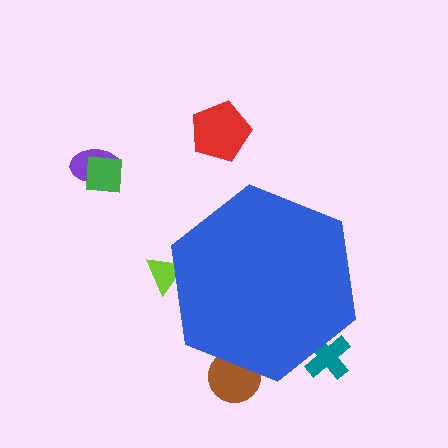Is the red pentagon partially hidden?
No, the red pentagon is fully visible.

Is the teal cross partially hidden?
Yes, the teal cross is partially hidden behind the blue hexagon.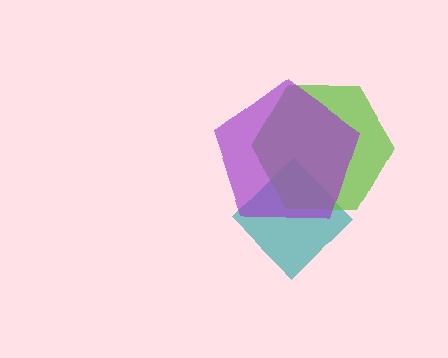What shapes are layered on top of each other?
The layered shapes are: a teal diamond, a lime hexagon, a purple pentagon.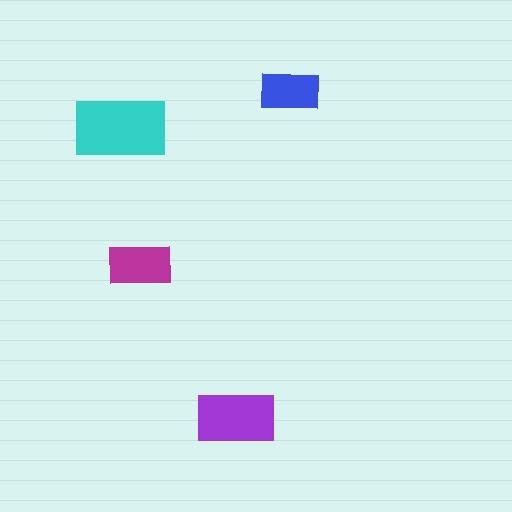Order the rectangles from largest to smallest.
the cyan one, the purple one, the magenta one, the blue one.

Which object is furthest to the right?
The blue rectangle is rightmost.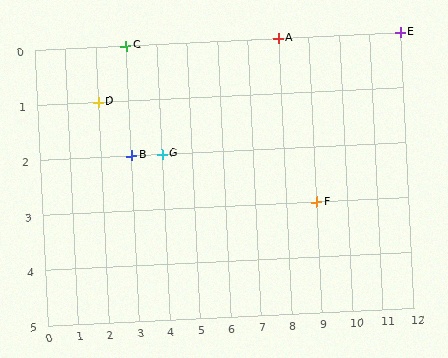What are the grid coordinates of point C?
Point C is at grid coordinates (3, 0).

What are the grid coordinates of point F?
Point F is at grid coordinates (9, 3).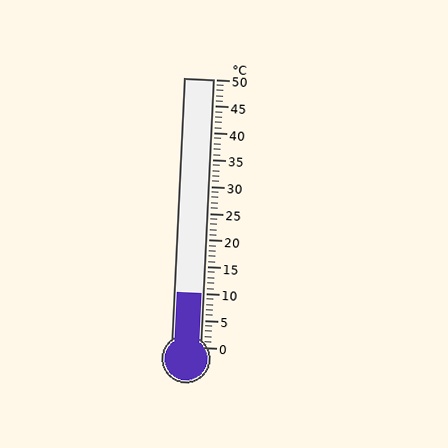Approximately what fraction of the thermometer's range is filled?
The thermometer is filled to approximately 20% of its range.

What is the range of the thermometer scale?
The thermometer scale ranges from 0°C to 50°C.